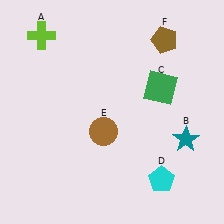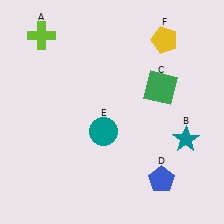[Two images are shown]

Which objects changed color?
D changed from cyan to blue. E changed from brown to teal. F changed from brown to yellow.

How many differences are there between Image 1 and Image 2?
There are 3 differences between the two images.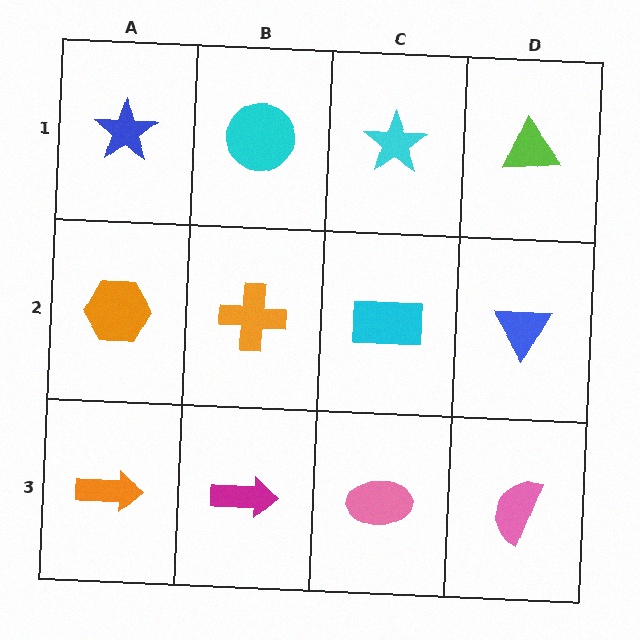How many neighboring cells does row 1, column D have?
2.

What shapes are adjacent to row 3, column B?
An orange cross (row 2, column B), an orange arrow (row 3, column A), a pink ellipse (row 3, column C).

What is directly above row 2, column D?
A lime triangle.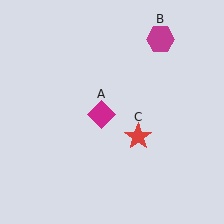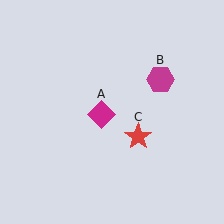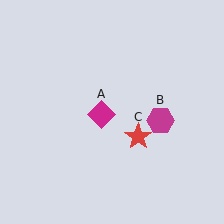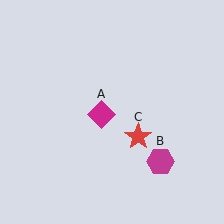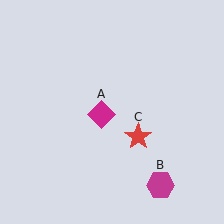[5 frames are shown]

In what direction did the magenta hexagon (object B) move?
The magenta hexagon (object B) moved down.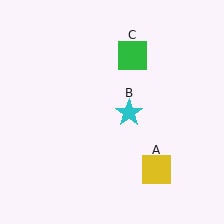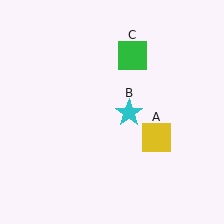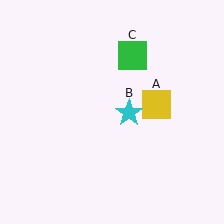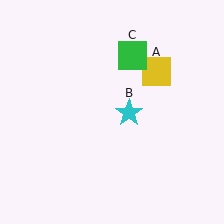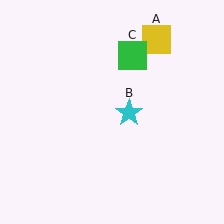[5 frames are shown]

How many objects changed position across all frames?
1 object changed position: yellow square (object A).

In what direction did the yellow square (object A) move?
The yellow square (object A) moved up.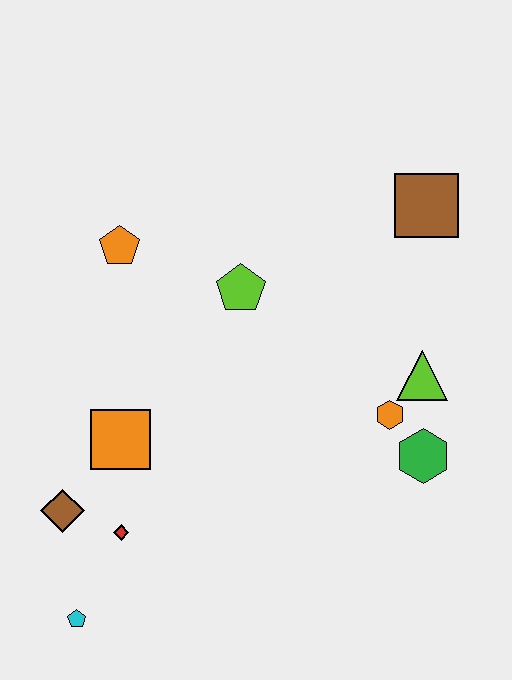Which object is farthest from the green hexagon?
The cyan pentagon is farthest from the green hexagon.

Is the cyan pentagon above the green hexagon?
No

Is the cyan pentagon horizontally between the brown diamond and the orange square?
Yes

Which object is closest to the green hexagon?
The orange hexagon is closest to the green hexagon.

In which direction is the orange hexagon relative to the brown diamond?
The orange hexagon is to the right of the brown diamond.